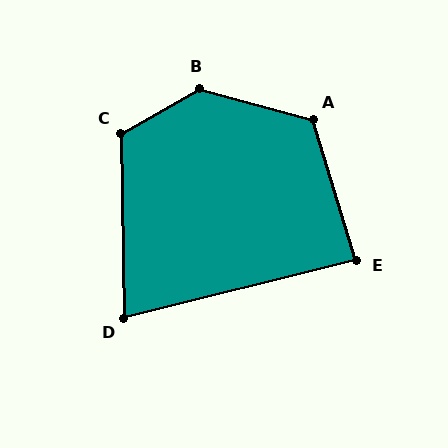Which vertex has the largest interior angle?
B, at approximately 135 degrees.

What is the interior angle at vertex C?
Approximately 118 degrees (obtuse).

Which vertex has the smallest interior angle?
D, at approximately 77 degrees.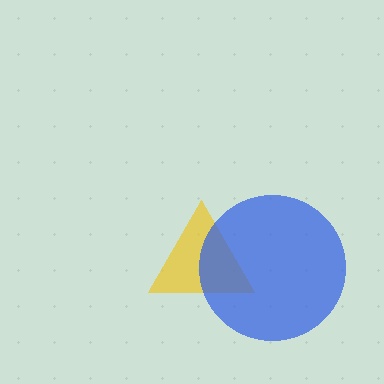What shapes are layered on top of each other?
The layered shapes are: a yellow triangle, a blue circle.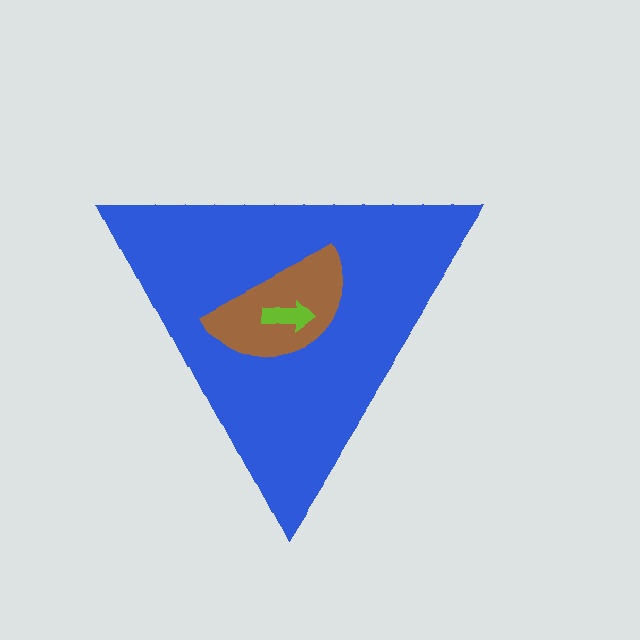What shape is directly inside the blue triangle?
The brown semicircle.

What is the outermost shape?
The blue triangle.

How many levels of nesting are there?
3.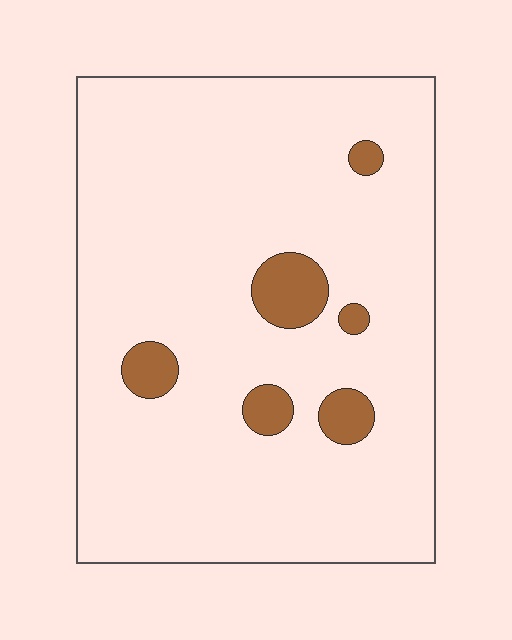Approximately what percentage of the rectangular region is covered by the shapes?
Approximately 10%.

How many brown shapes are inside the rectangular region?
6.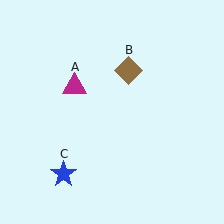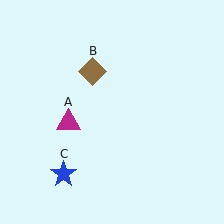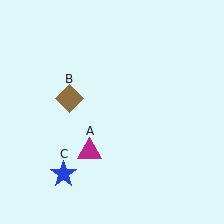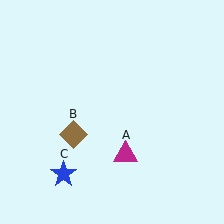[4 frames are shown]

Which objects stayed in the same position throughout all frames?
Blue star (object C) remained stationary.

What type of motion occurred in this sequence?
The magenta triangle (object A), brown diamond (object B) rotated counterclockwise around the center of the scene.